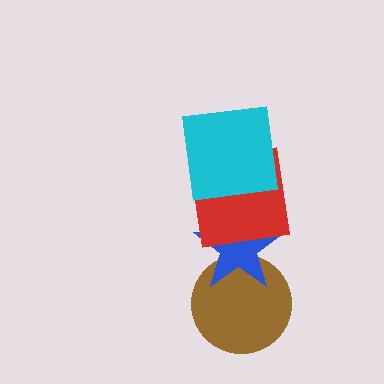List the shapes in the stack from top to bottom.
From top to bottom: the cyan square, the red square, the blue star, the brown circle.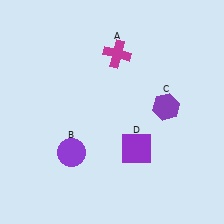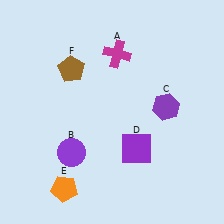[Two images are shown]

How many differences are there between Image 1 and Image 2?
There are 2 differences between the two images.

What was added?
An orange pentagon (E), a brown pentagon (F) were added in Image 2.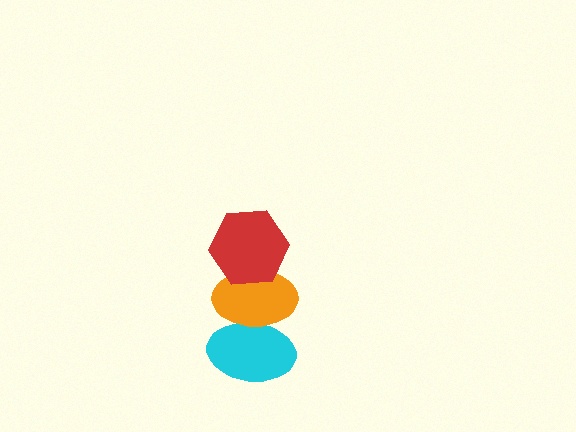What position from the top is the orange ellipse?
The orange ellipse is 2nd from the top.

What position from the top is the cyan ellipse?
The cyan ellipse is 3rd from the top.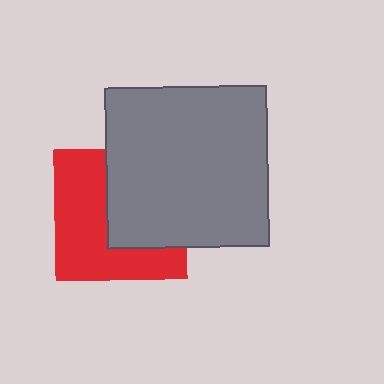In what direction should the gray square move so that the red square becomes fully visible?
The gray square should move right. That is the shortest direction to clear the overlap and leave the red square fully visible.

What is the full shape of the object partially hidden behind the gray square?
The partially hidden object is a red square.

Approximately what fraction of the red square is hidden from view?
Roughly 46% of the red square is hidden behind the gray square.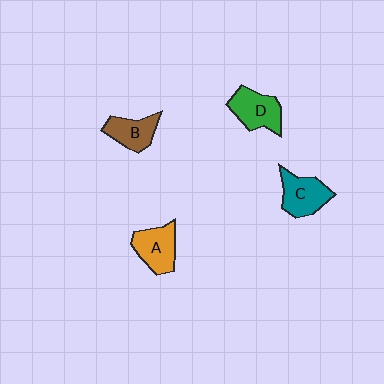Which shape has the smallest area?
Shape B (brown).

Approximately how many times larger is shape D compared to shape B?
Approximately 1.2 times.